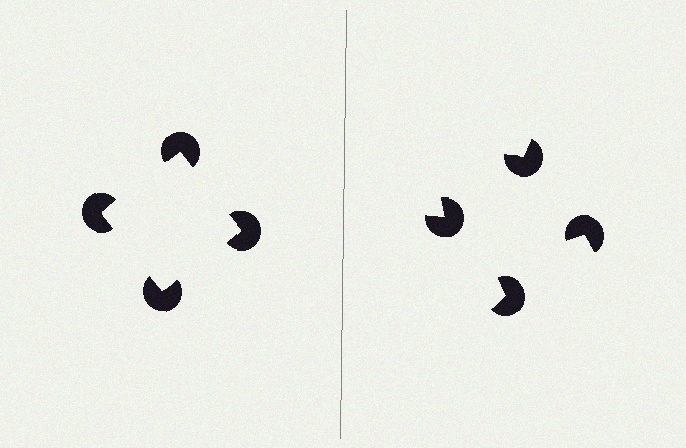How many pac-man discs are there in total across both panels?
8 — 4 on each side.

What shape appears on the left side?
An illusory square.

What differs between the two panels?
The pac-man discs are positioned identically on both sides; only the wedge orientations differ. On the left they align to a square; on the right they are misaligned.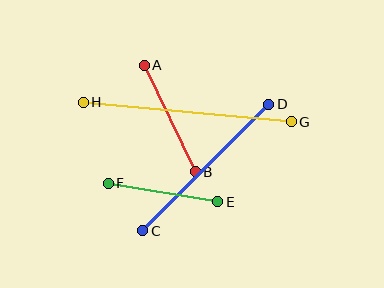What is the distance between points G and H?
The distance is approximately 209 pixels.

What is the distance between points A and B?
The distance is approximately 118 pixels.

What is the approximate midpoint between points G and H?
The midpoint is at approximately (187, 112) pixels.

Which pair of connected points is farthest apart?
Points G and H are farthest apart.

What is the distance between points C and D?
The distance is approximately 179 pixels.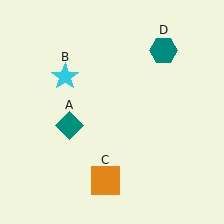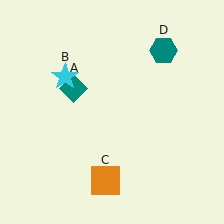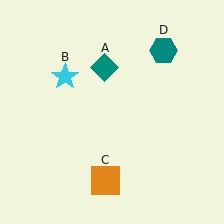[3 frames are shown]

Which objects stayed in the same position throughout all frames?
Cyan star (object B) and orange square (object C) and teal hexagon (object D) remained stationary.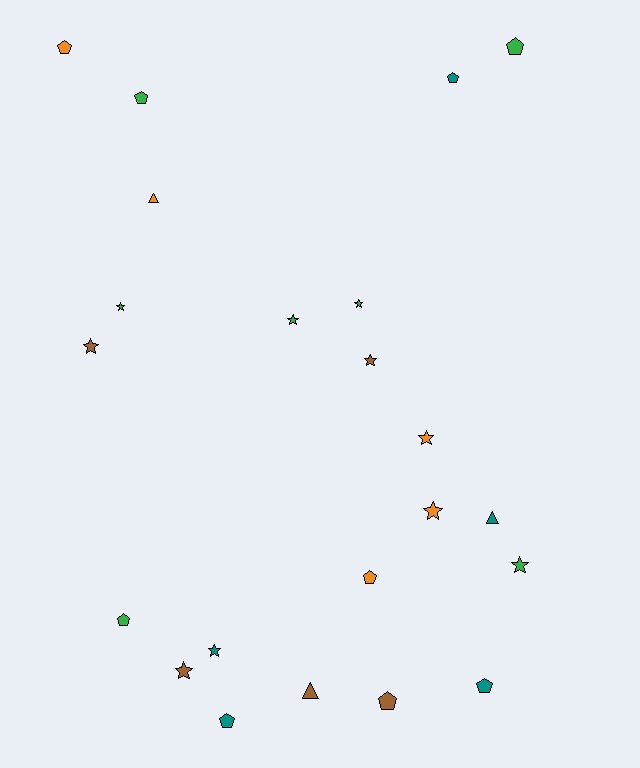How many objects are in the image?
There are 22 objects.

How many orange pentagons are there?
There are 2 orange pentagons.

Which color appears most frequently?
Green, with 7 objects.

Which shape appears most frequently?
Star, with 10 objects.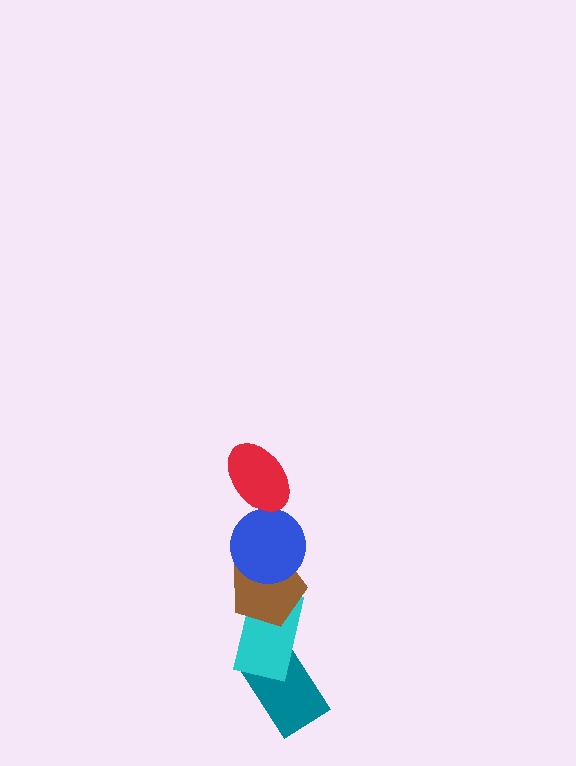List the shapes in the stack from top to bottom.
From top to bottom: the red ellipse, the blue circle, the brown pentagon, the cyan rectangle, the teal rectangle.